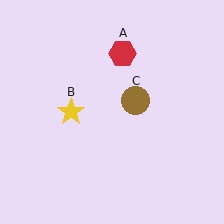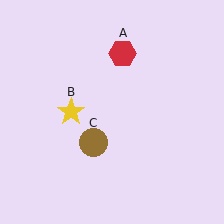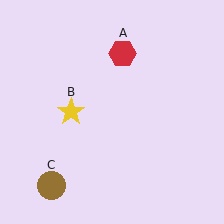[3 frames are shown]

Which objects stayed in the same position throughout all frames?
Red hexagon (object A) and yellow star (object B) remained stationary.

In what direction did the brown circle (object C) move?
The brown circle (object C) moved down and to the left.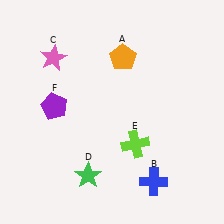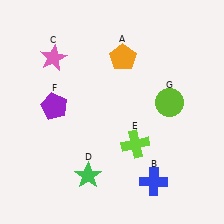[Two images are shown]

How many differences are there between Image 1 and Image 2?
There is 1 difference between the two images.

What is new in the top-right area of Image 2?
A lime circle (G) was added in the top-right area of Image 2.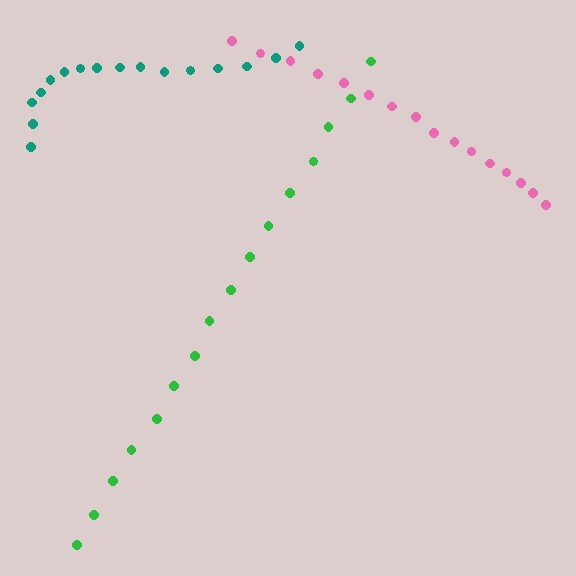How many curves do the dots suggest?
There are 3 distinct paths.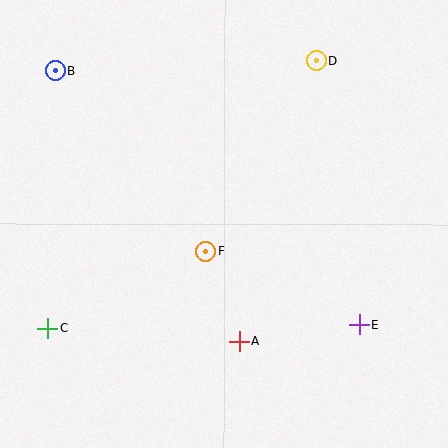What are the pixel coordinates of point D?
Point D is at (317, 61).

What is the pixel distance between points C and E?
The distance between C and E is 312 pixels.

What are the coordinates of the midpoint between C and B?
The midpoint between C and B is at (52, 199).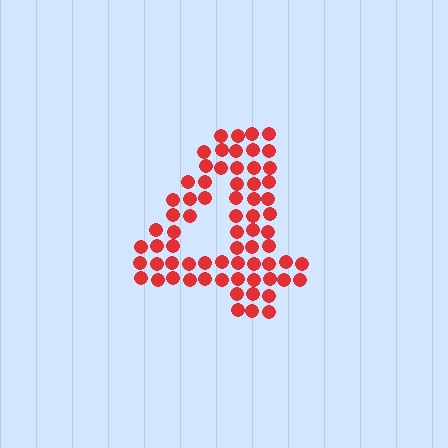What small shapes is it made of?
It is made of small circles.